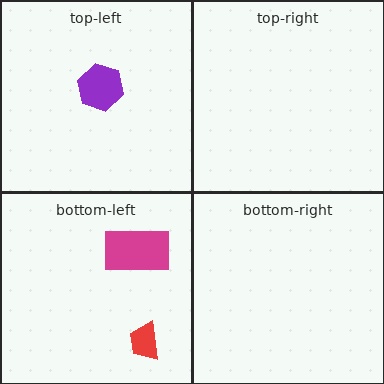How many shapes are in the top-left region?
1.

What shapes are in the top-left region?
The purple hexagon.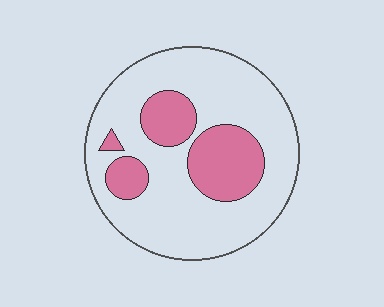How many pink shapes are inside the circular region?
4.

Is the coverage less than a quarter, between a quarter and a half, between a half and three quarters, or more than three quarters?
Between a quarter and a half.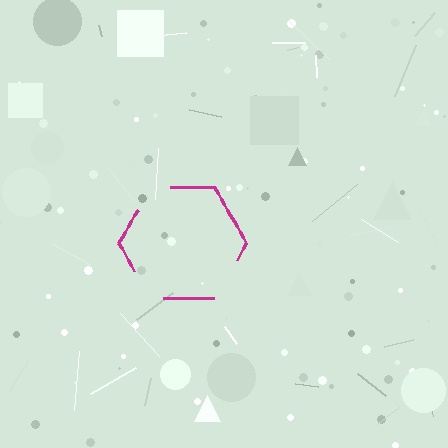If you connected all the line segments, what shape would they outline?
They would outline a hexagon.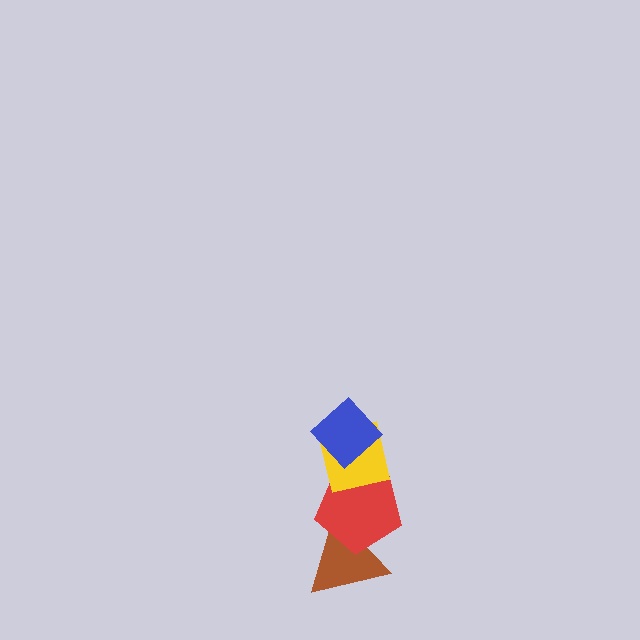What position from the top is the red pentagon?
The red pentagon is 3rd from the top.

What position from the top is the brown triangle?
The brown triangle is 4th from the top.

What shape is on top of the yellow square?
The blue diamond is on top of the yellow square.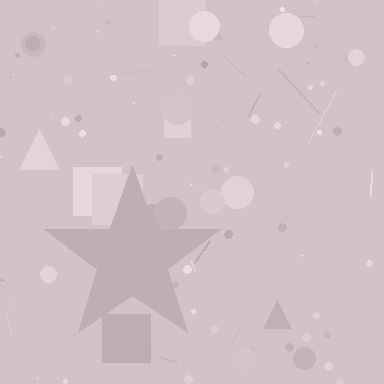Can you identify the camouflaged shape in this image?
The camouflaged shape is a star.